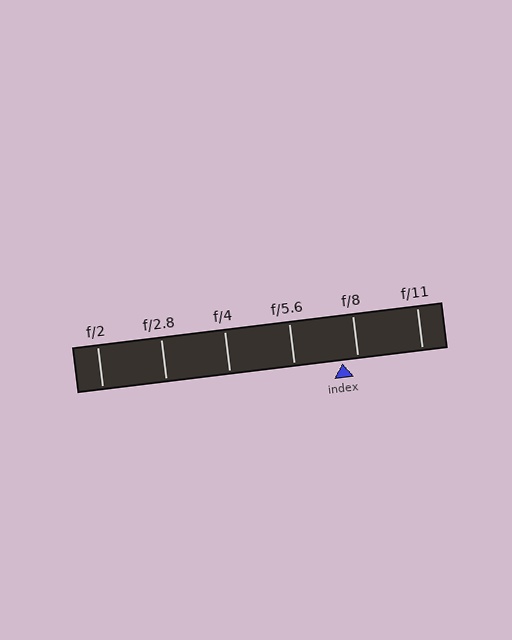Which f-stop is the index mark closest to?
The index mark is closest to f/8.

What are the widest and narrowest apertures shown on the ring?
The widest aperture shown is f/2 and the narrowest is f/11.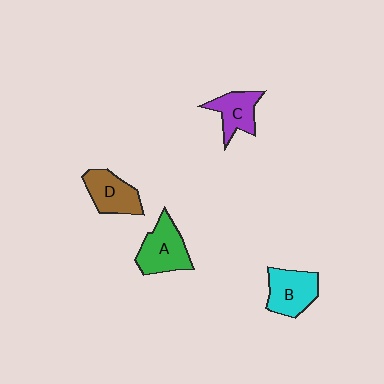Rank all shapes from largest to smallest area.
From largest to smallest: A (green), B (cyan), D (brown), C (purple).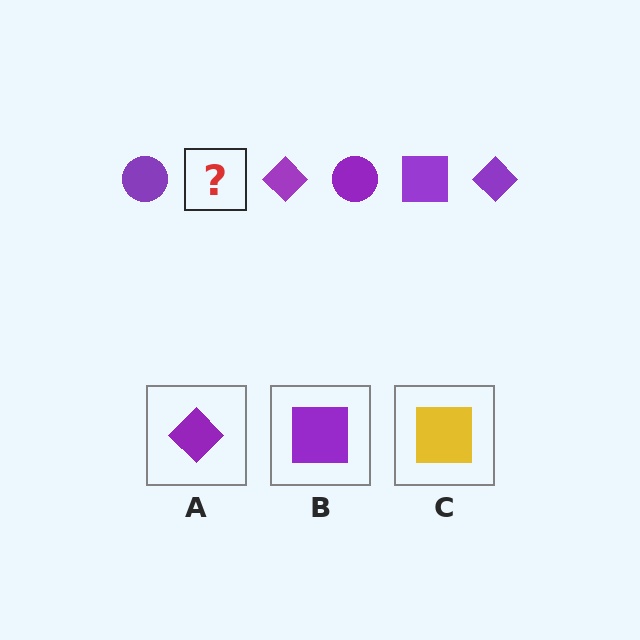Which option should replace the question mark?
Option B.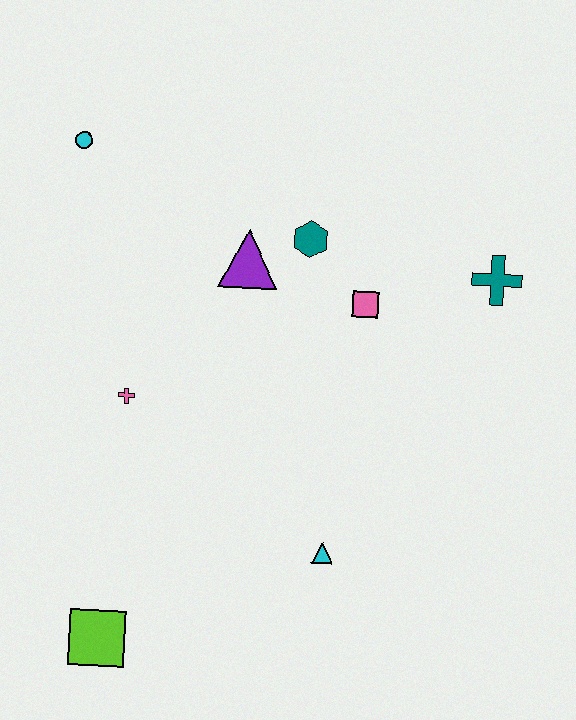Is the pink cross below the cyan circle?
Yes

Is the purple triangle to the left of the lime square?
No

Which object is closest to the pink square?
The teal hexagon is closest to the pink square.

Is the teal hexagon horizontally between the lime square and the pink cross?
No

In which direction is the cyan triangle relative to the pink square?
The cyan triangle is below the pink square.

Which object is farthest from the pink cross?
The teal cross is farthest from the pink cross.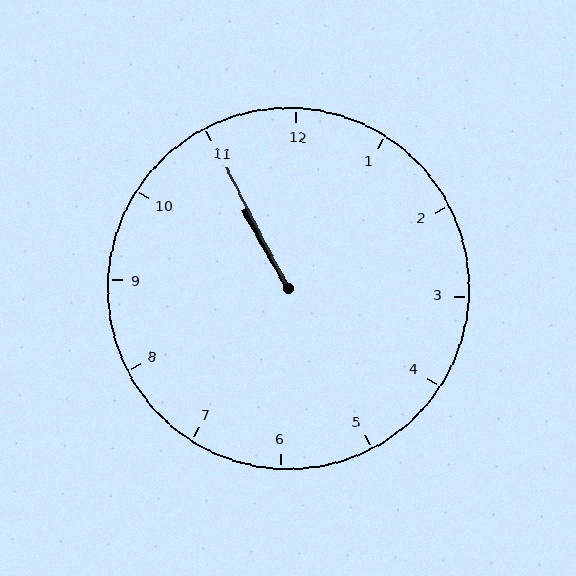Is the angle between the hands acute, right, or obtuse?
It is acute.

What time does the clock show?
10:55.